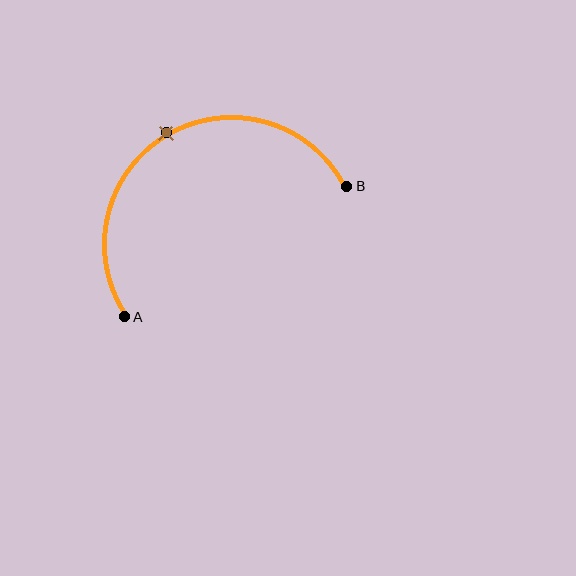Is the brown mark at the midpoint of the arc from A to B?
Yes. The brown mark lies on the arc at equal arc-length from both A and B — it is the arc midpoint.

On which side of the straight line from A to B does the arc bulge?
The arc bulges above the straight line connecting A and B.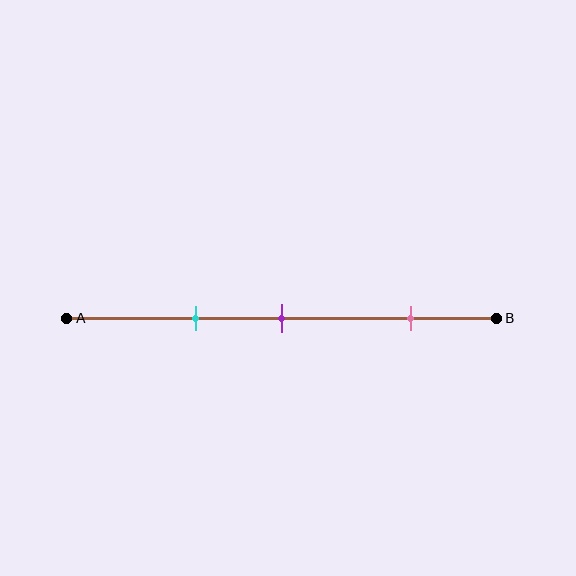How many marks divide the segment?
There are 3 marks dividing the segment.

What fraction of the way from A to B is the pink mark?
The pink mark is approximately 80% (0.8) of the way from A to B.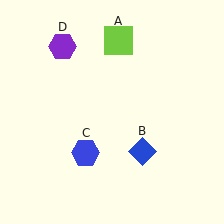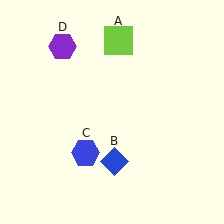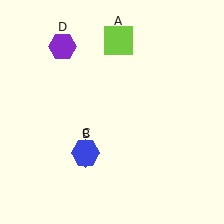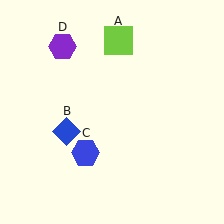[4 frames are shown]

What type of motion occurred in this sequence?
The blue diamond (object B) rotated clockwise around the center of the scene.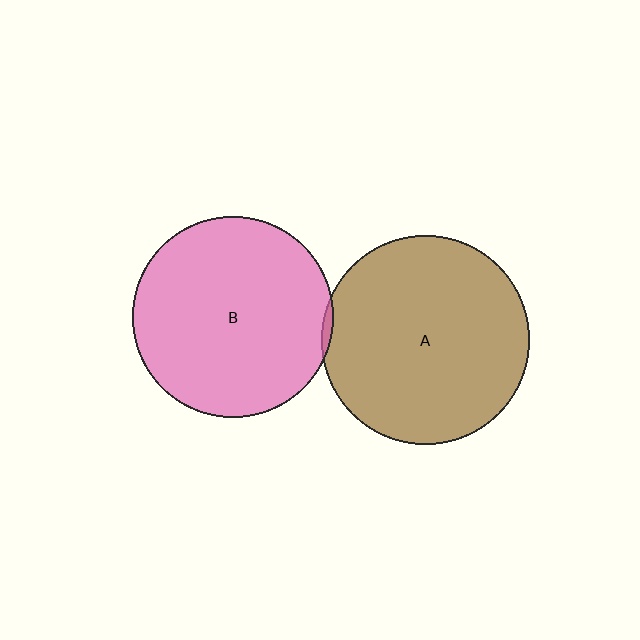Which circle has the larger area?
Circle A (brown).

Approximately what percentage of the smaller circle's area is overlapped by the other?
Approximately 5%.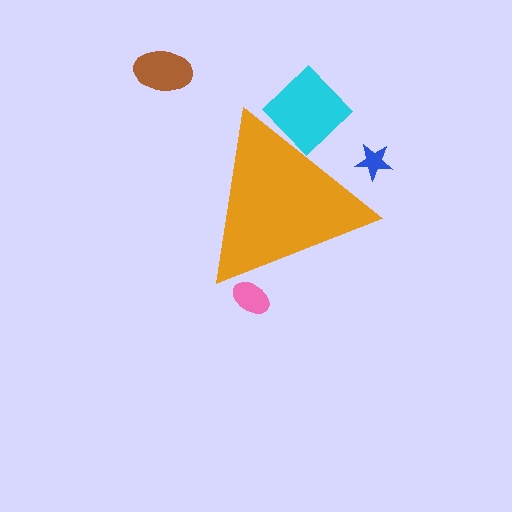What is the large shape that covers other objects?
An orange triangle.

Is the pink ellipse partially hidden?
Yes, the pink ellipse is partially hidden behind the orange triangle.